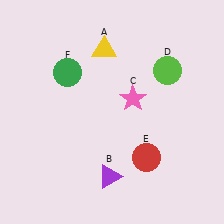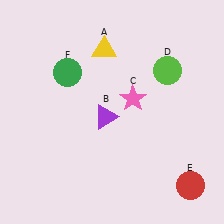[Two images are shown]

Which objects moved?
The objects that moved are: the purple triangle (B), the red circle (E).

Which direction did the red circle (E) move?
The red circle (E) moved right.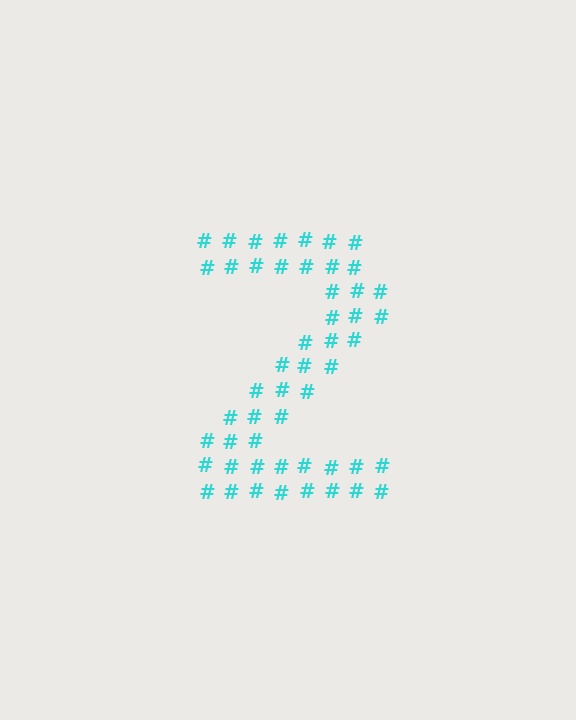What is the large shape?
The large shape is the digit 2.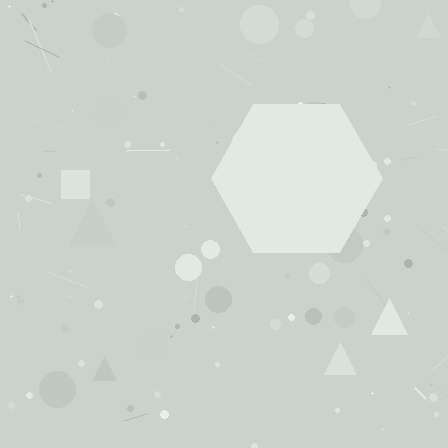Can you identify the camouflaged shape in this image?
The camouflaged shape is a hexagon.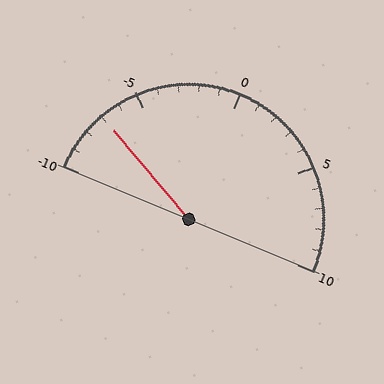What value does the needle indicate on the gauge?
The needle indicates approximately -7.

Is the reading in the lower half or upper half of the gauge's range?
The reading is in the lower half of the range (-10 to 10).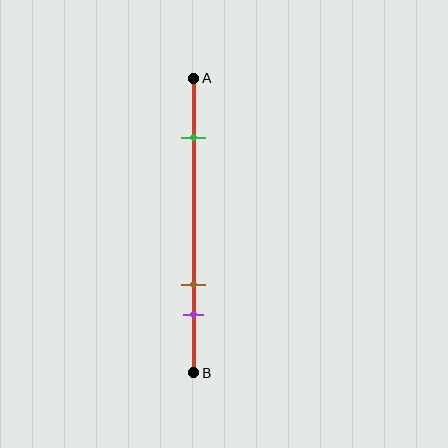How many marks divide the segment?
There are 3 marks dividing the segment.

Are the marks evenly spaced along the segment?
No, the marks are not evenly spaced.